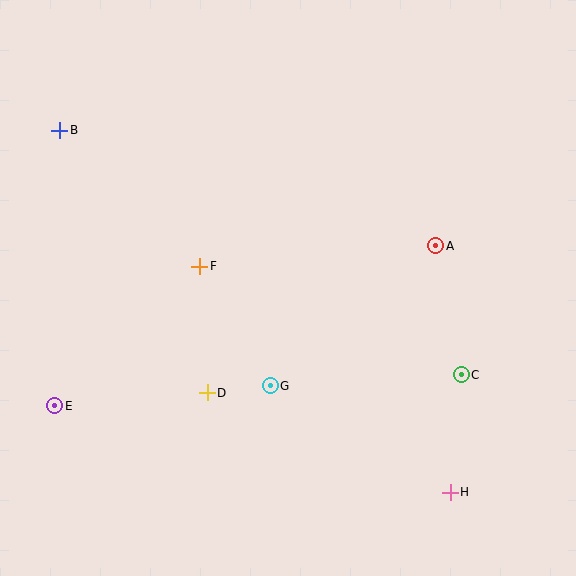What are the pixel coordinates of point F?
Point F is at (200, 266).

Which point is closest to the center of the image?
Point F at (200, 266) is closest to the center.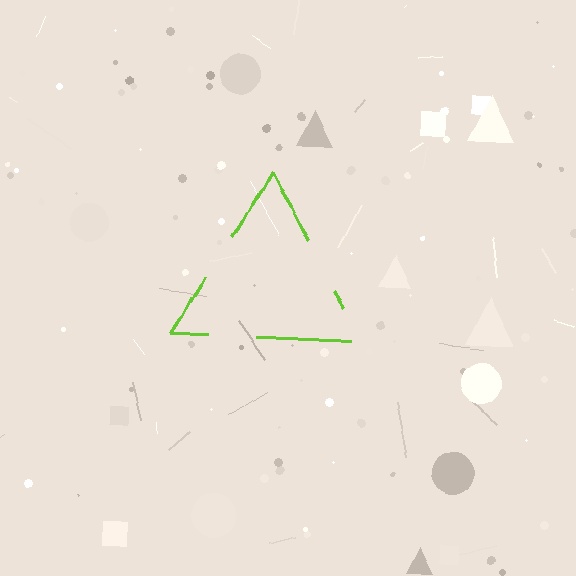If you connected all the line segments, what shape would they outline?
They would outline a triangle.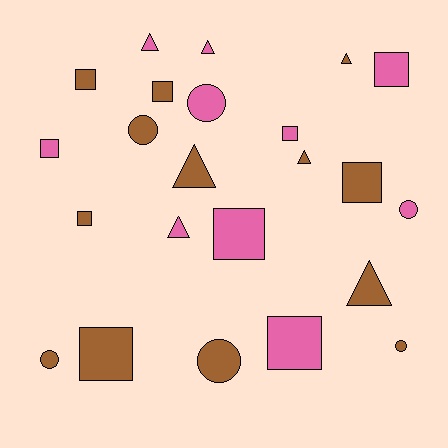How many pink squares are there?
There are 5 pink squares.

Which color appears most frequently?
Brown, with 13 objects.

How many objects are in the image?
There are 23 objects.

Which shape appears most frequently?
Square, with 10 objects.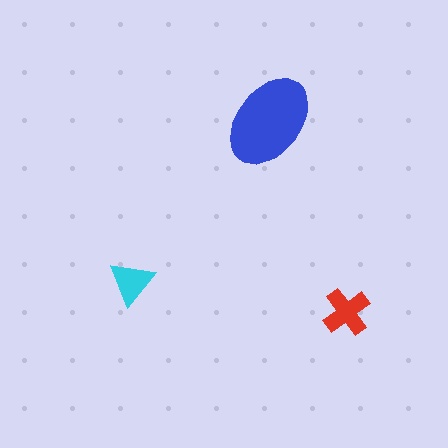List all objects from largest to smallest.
The blue ellipse, the red cross, the cyan triangle.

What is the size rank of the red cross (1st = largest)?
2nd.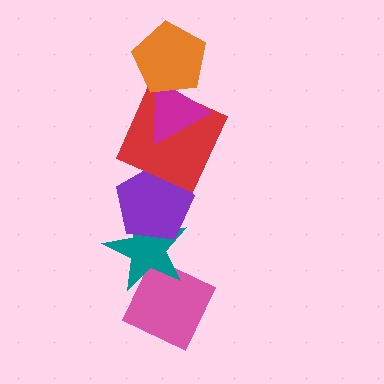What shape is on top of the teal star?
The purple pentagon is on top of the teal star.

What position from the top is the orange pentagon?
The orange pentagon is 1st from the top.